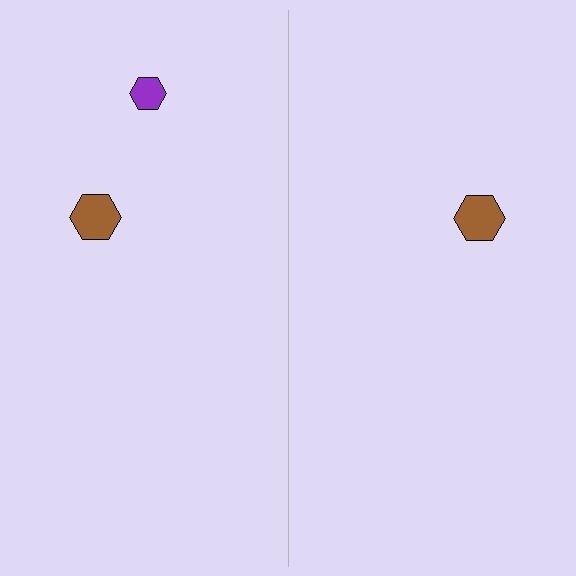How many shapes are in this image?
There are 3 shapes in this image.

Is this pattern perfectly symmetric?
No, the pattern is not perfectly symmetric. A purple hexagon is missing from the right side.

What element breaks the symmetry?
A purple hexagon is missing from the right side.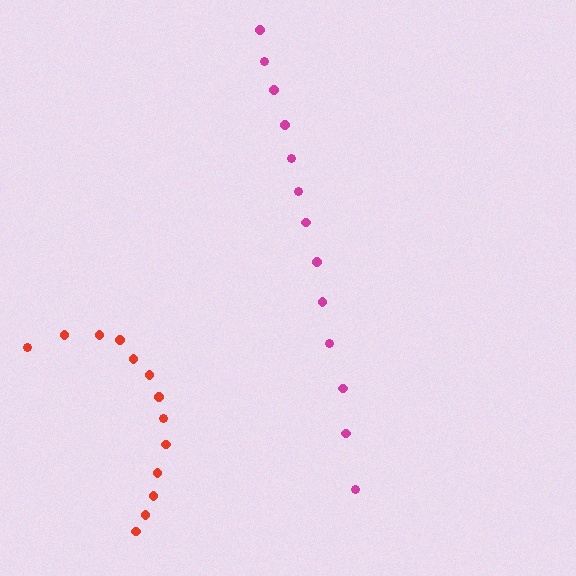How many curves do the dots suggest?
There are 2 distinct paths.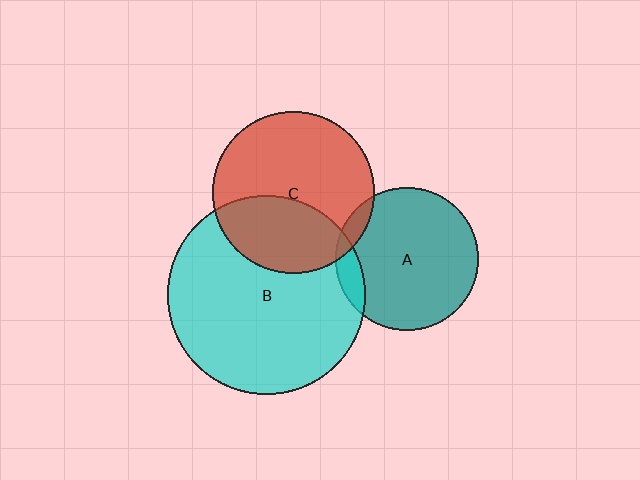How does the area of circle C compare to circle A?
Approximately 1.3 times.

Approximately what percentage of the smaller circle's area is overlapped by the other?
Approximately 10%.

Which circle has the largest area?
Circle B (cyan).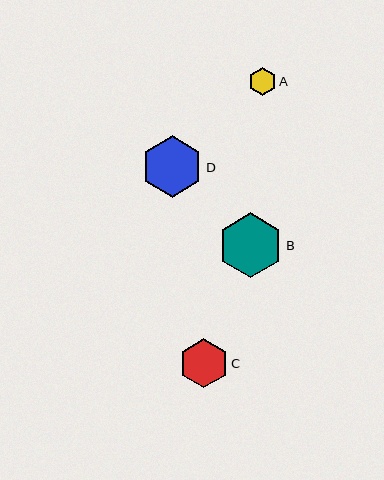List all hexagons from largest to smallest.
From largest to smallest: B, D, C, A.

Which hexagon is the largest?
Hexagon B is the largest with a size of approximately 65 pixels.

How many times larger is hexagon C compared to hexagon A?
Hexagon C is approximately 1.8 times the size of hexagon A.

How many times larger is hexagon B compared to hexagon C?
Hexagon B is approximately 1.3 times the size of hexagon C.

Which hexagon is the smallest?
Hexagon A is the smallest with a size of approximately 27 pixels.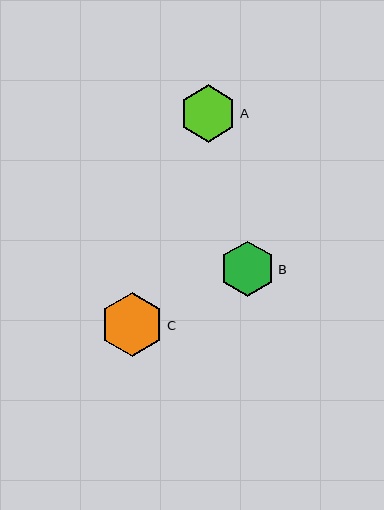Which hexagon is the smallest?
Hexagon B is the smallest with a size of approximately 55 pixels.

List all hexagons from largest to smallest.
From largest to smallest: C, A, B.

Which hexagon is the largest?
Hexagon C is the largest with a size of approximately 64 pixels.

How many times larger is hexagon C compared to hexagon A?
Hexagon C is approximately 1.1 times the size of hexagon A.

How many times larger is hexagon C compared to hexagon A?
Hexagon C is approximately 1.1 times the size of hexagon A.